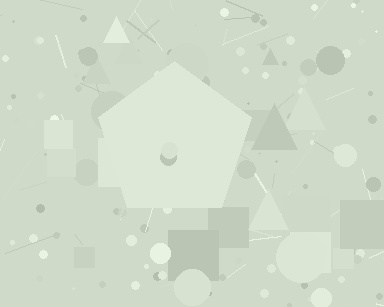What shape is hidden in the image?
A pentagon is hidden in the image.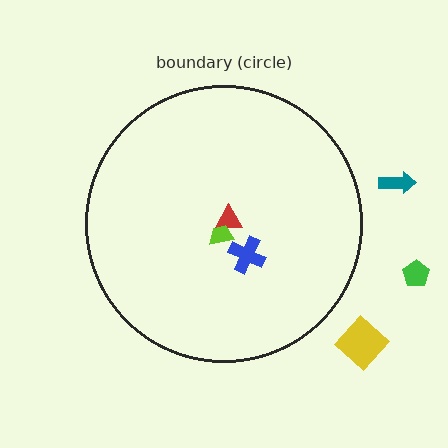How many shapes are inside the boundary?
3 inside, 3 outside.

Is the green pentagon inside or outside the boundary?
Outside.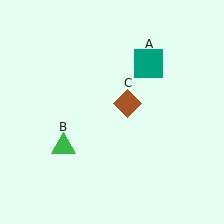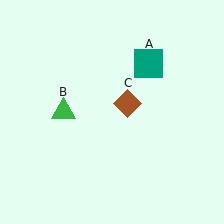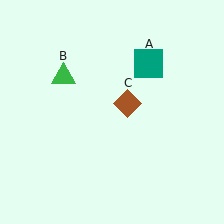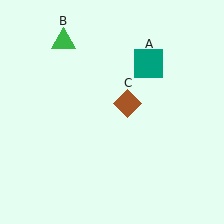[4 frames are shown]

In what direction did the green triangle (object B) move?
The green triangle (object B) moved up.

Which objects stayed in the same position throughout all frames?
Teal square (object A) and brown diamond (object C) remained stationary.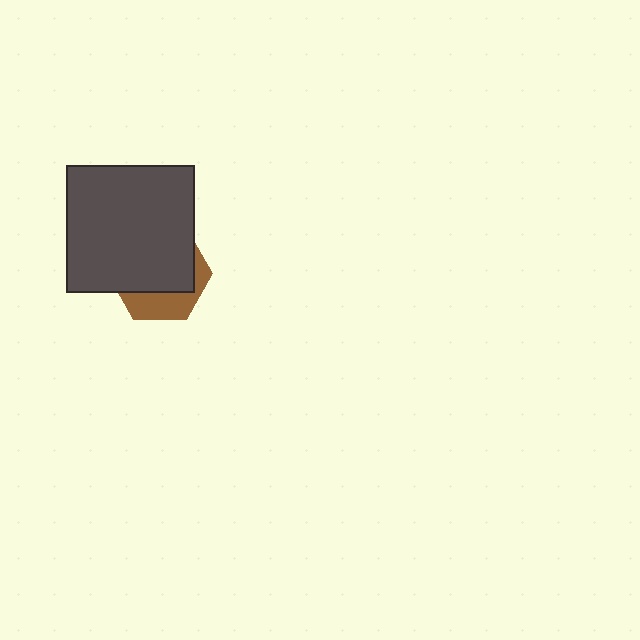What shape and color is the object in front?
The object in front is a dark gray square.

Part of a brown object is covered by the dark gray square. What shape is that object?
It is a hexagon.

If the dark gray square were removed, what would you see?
You would see the complete brown hexagon.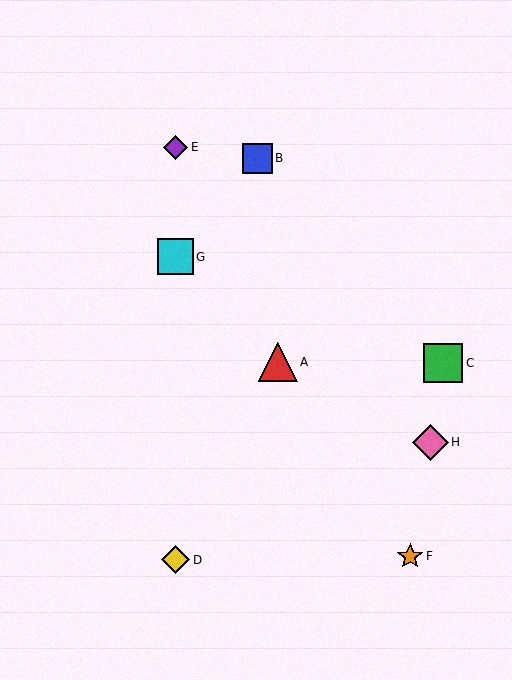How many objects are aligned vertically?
3 objects (D, E, G) are aligned vertically.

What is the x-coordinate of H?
Object H is at x≈430.